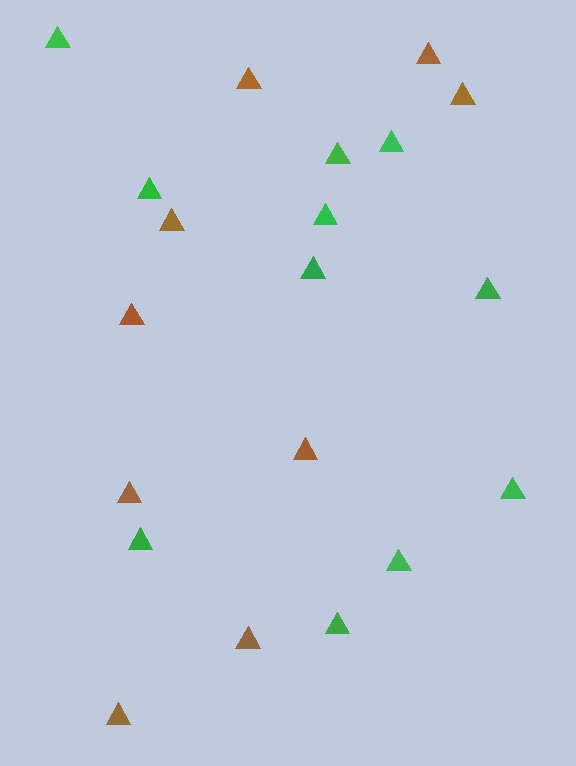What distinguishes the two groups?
There are 2 groups: one group of brown triangles (9) and one group of green triangles (11).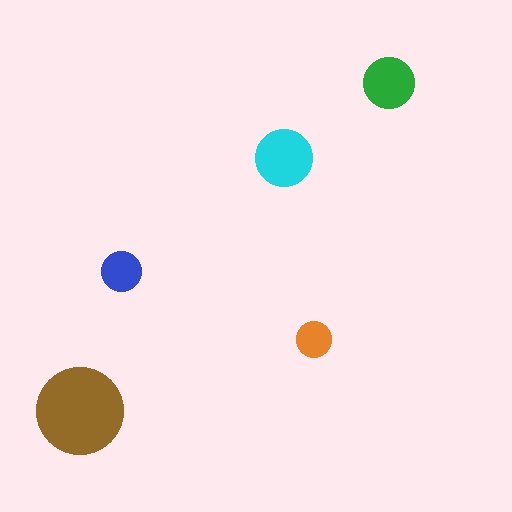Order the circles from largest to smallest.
the brown one, the cyan one, the green one, the blue one, the orange one.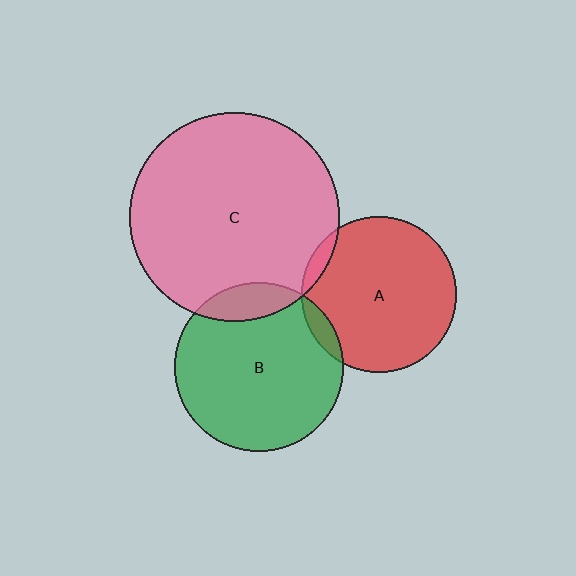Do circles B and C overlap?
Yes.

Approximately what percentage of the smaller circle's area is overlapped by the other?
Approximately 15%.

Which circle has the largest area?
Circle C (pink).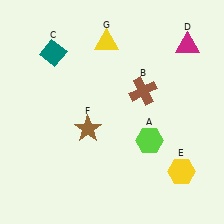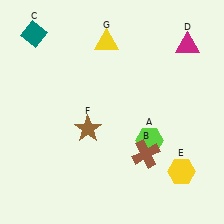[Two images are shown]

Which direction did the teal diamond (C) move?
The teal diamond (C) moved left.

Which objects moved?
The objects that moved are: the brown cross (B), the teal diamond (C).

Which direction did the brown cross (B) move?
The brown cross (B) moved down.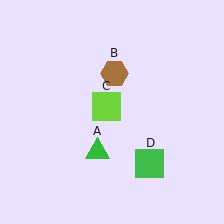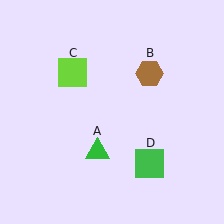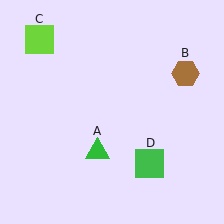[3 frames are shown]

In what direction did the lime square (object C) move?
The lime square (object C) moved up and to the left.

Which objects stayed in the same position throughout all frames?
Green triangle (object A) and green square (object D) remained stationary.